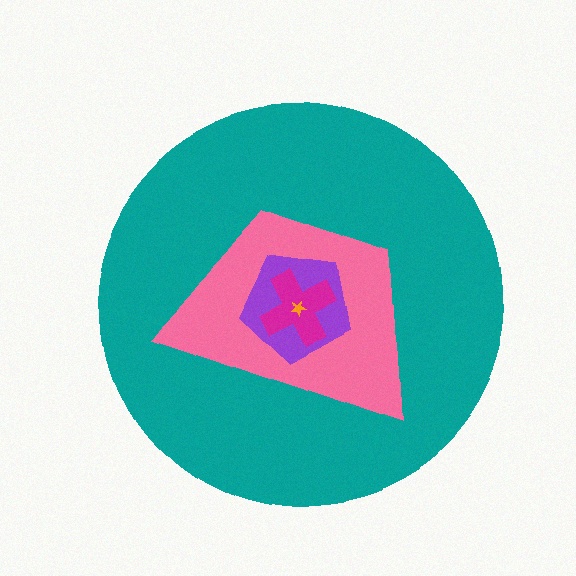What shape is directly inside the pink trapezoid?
The purple pentagon.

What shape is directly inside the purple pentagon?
The magenta cross.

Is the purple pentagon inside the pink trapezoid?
Yes.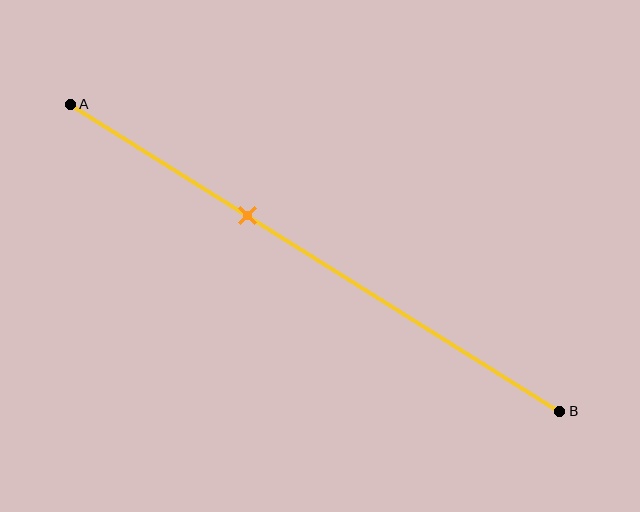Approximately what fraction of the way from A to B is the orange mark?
The orange mark is approximately 35% of the way from A to B.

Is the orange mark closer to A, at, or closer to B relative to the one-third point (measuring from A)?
The orange mark is approximately at the one-third point of segment AB.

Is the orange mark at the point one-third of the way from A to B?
Yes, the mark is approximately at the one-third point.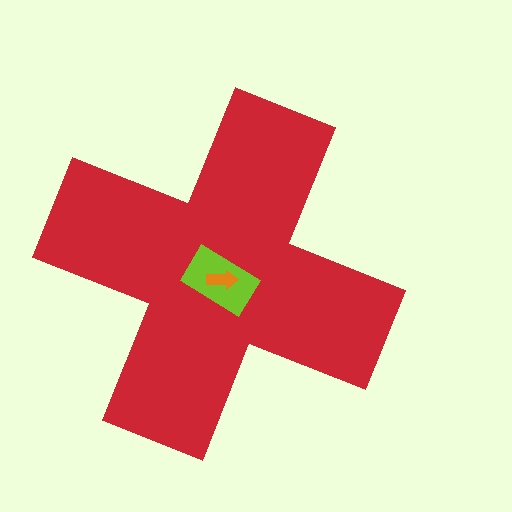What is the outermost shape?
The red cross.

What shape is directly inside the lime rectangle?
The orange arrow.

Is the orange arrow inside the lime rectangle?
Yes.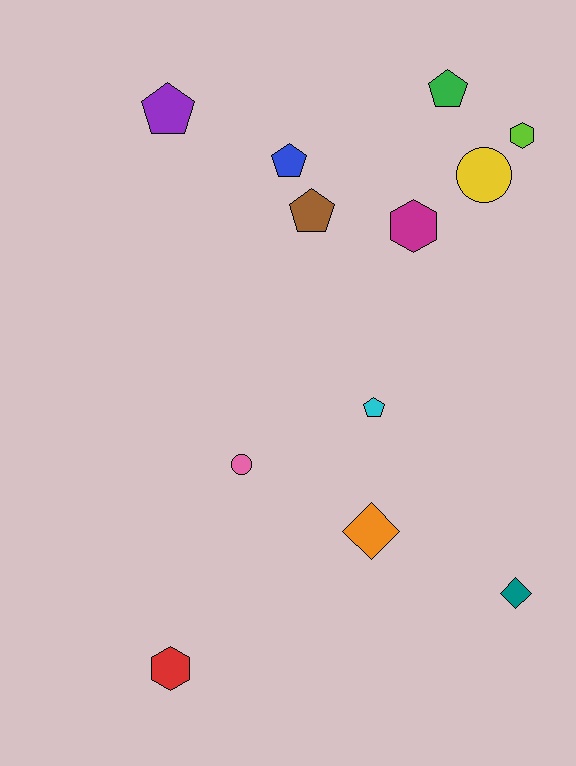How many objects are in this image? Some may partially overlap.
There are 12 objects.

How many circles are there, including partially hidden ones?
There are 2 circles.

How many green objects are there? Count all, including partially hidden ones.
There is 1 green object.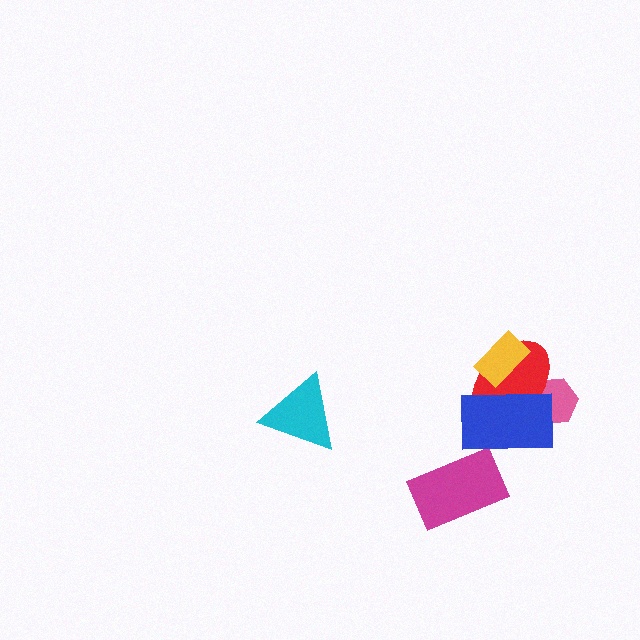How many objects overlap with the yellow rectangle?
2 objects overlap with the yellow rectangle.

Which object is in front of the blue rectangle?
The yellow rectangle is in front of the blue rectangle.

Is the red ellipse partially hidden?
Yes, it is partially covered by another shape.